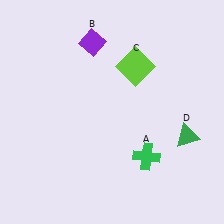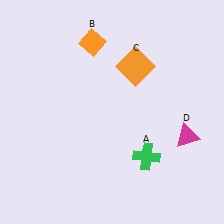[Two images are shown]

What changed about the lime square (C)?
In Image 1, C is lime. In Image 2, it changed to orange.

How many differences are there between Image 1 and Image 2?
There are 3 differences between the two images.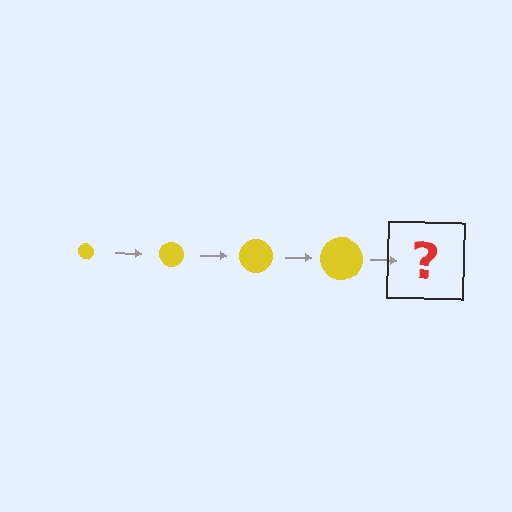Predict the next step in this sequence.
The next step is a yellow circle, larger than the previous one.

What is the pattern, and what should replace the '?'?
The pattern is that the circle gets progressively larger each step. The '?' should be a yellow circle, larger than the previous one.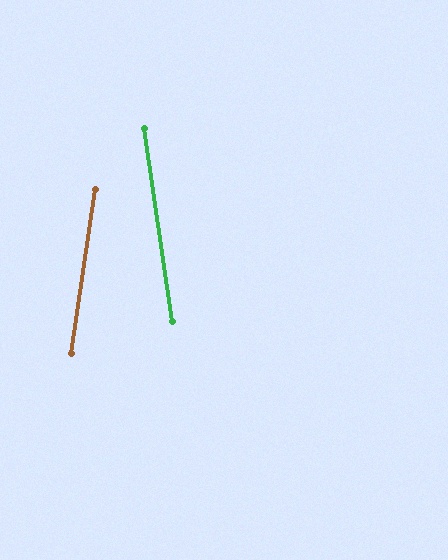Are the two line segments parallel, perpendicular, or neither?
Neither parallel nor perpendicular — they differ by about 17°.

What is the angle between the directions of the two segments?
Approximately 17 degrees.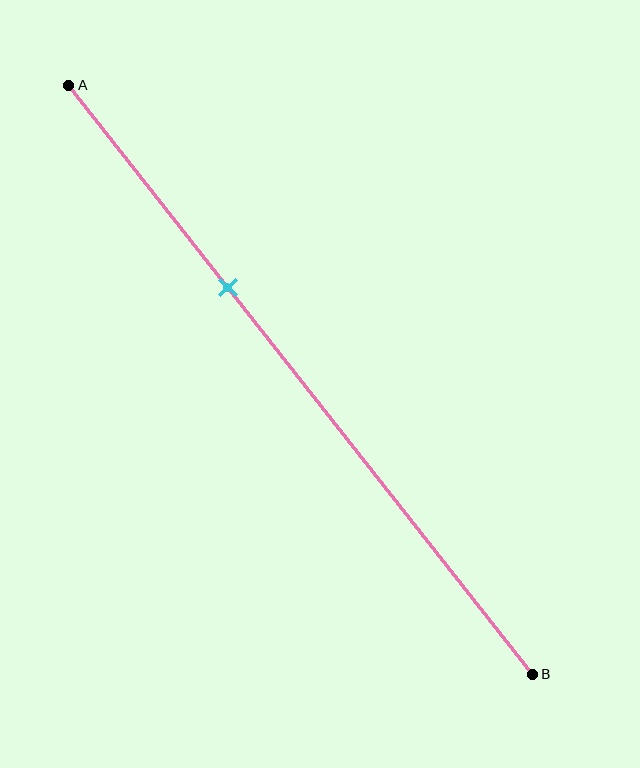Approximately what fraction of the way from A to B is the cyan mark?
The cyan mark is approximately 35% of the way from A to B.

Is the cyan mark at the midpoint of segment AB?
No, the mark is at about 35% from A, not at the 50% midpoint.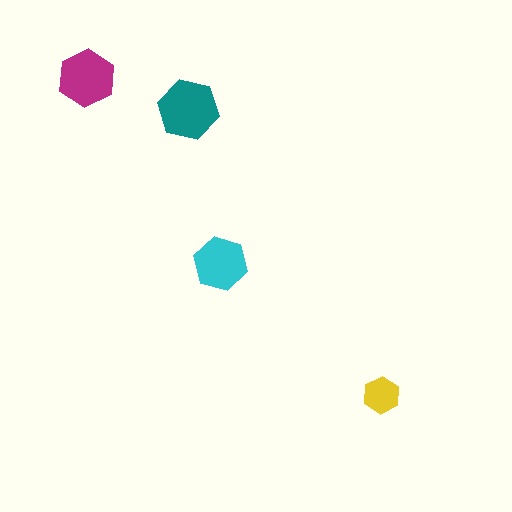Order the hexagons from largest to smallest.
the teal one, the magenta one, the cyan one, the yellow one.